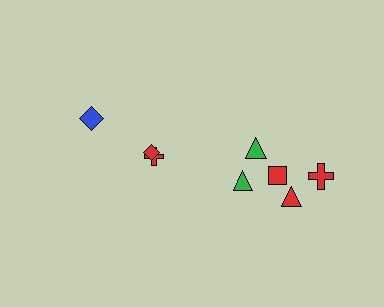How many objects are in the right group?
There are 5 objects.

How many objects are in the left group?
There are 3 objects.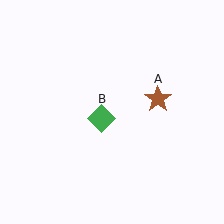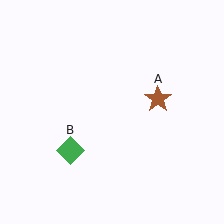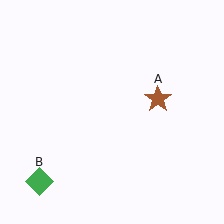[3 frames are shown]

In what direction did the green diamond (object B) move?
The green diamond (object B) moved down and to the left.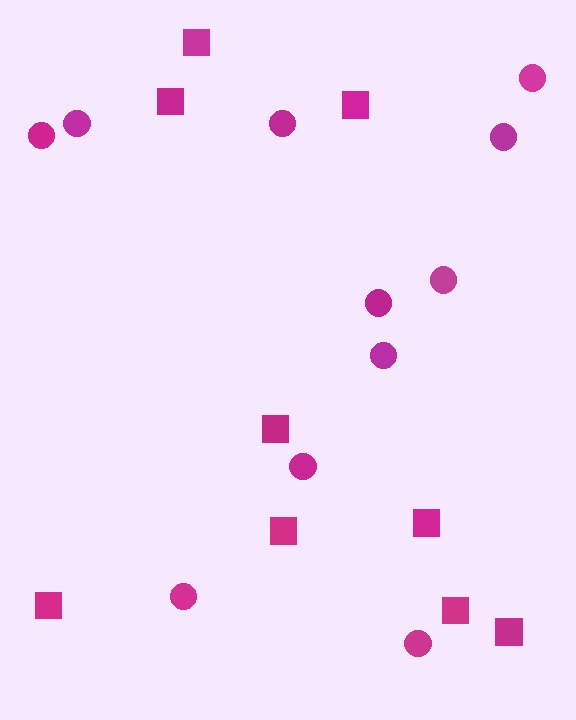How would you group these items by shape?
There are 2 groups: one group of circles (11) and one group of squares (9).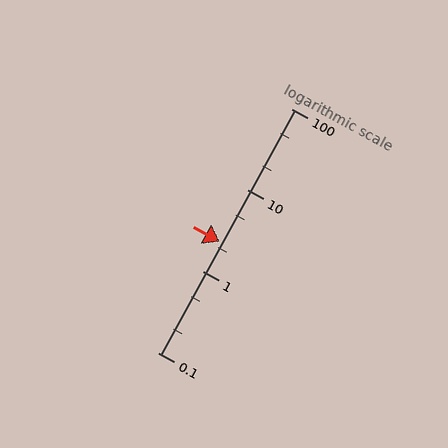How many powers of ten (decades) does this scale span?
The scale spans 3 decades, from 0.1 to 100.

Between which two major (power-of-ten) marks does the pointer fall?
The pointer is between 1 and 10.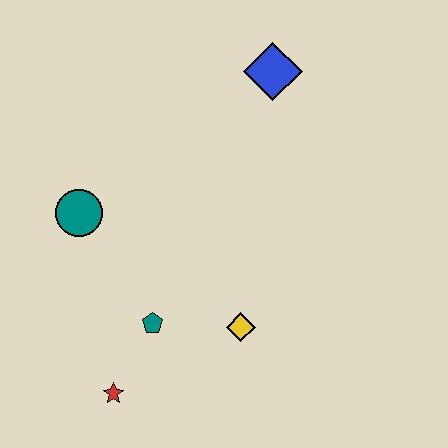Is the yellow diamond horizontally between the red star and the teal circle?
No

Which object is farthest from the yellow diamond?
The blue diamond is farthest from the yellow diamond.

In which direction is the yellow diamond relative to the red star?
The yellow diamond is to the right of the red star.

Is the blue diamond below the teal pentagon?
No